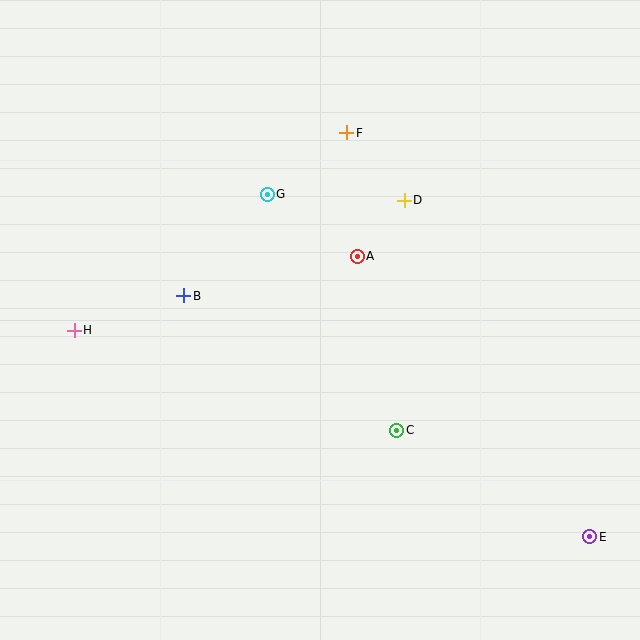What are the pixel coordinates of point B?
Point B is at (184, 296).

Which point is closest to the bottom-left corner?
Point H is closest to the bottom-left corner.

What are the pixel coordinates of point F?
Point F is at (347, 133).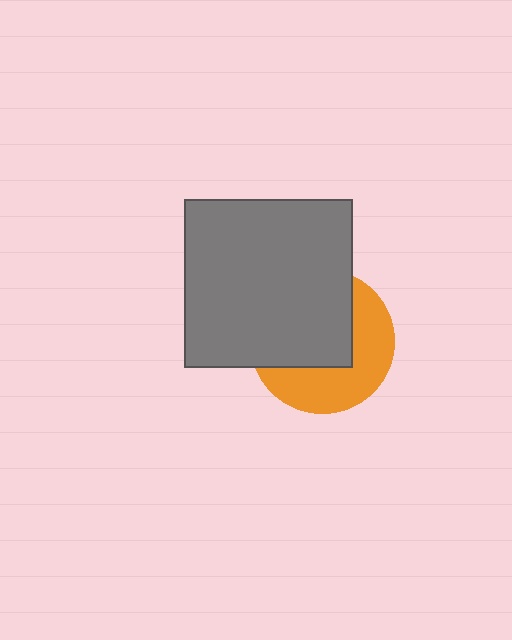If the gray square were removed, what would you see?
You would see the complete orange circle.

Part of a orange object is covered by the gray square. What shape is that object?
It is a circle.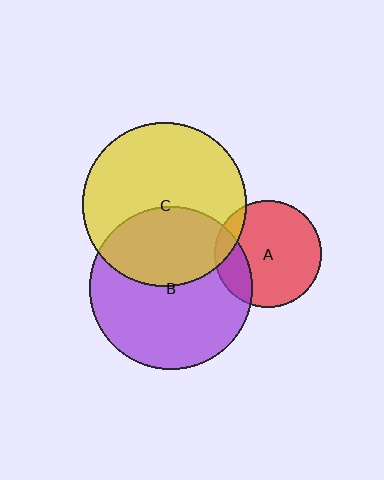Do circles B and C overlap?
Yes.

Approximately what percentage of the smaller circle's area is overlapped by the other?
Approximately 40%.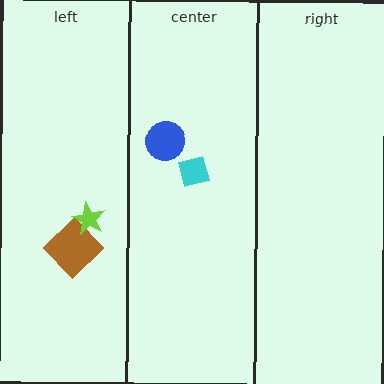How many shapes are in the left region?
2.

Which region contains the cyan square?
The center region.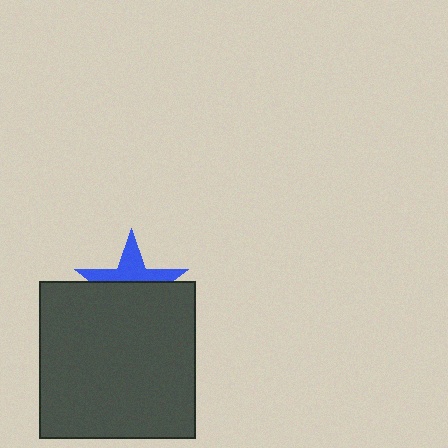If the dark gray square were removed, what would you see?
You would see the complete blue star.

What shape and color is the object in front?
The object in front is a dark gray square.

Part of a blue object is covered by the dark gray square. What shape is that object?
It is a star.